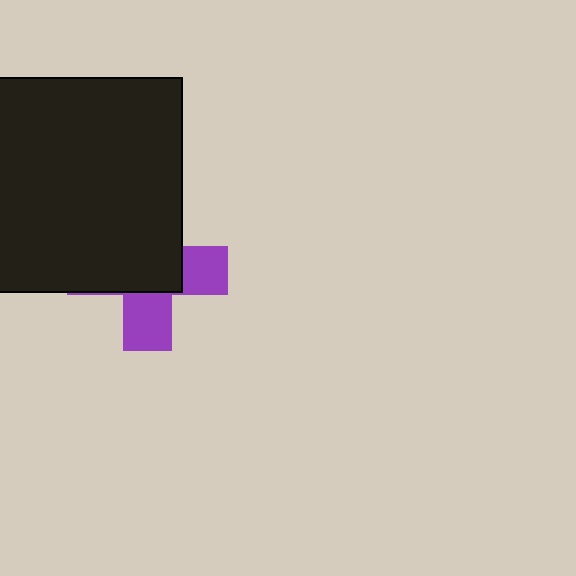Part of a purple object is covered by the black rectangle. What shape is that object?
It is a cross.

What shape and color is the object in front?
The object in front is a black rectangle.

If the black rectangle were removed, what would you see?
You would see the complete purple cross.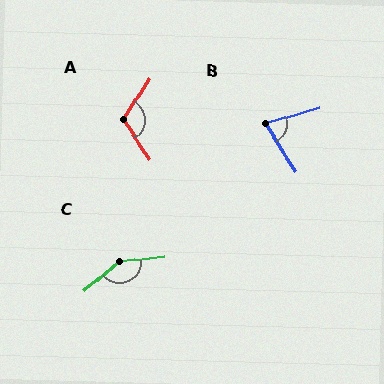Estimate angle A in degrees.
Approximately 113 degrees.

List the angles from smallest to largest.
B (73°), A (113°), C (146°).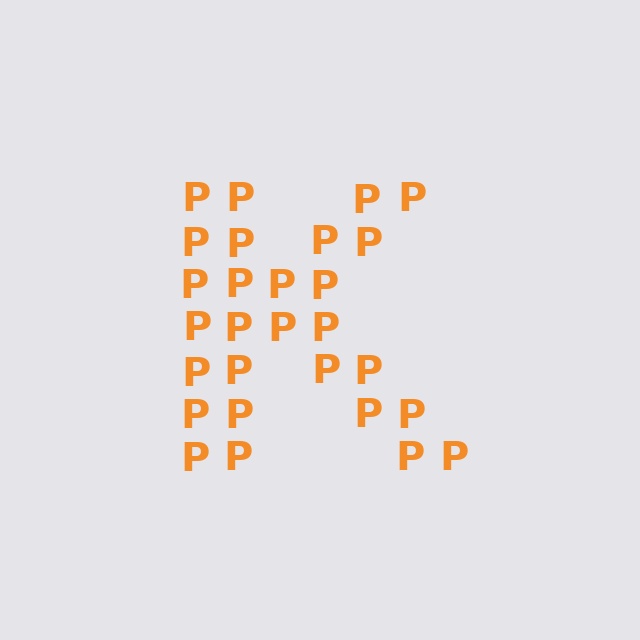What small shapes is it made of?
It is made of small letter P's.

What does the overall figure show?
The overall figure shows the letter K.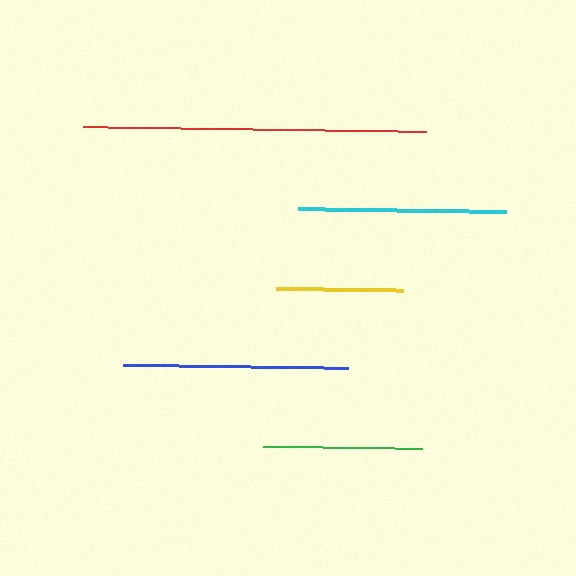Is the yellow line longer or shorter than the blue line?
The blue line is longer than the yellow line.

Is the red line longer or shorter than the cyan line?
The red line is longer than the cyan line.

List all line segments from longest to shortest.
From longest to shortest: red, blue, cyan, green, yellow.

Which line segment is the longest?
The red line is the longest at approximately 343 pixels.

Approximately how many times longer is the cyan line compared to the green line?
The cyan line is approximately 1.3 times the length of the green line.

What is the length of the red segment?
The red segment is approximately 343 pixels long.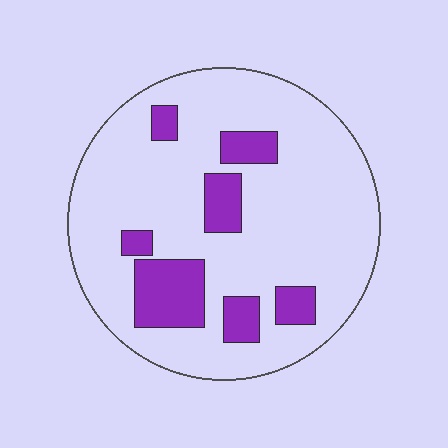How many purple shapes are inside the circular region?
7.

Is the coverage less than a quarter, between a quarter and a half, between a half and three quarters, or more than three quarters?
Less than a quarter.